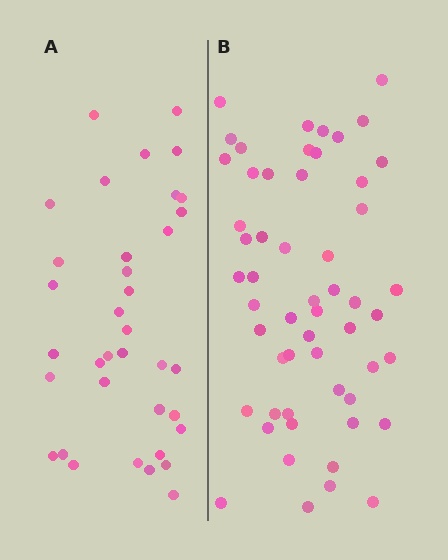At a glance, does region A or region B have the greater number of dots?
Region B (the right region) has more dots.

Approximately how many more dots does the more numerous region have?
Region B has approximately 20 more dots than region A.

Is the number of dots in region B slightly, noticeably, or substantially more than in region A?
Region B has substantially more. The ratio is roughly 1.5 to 1.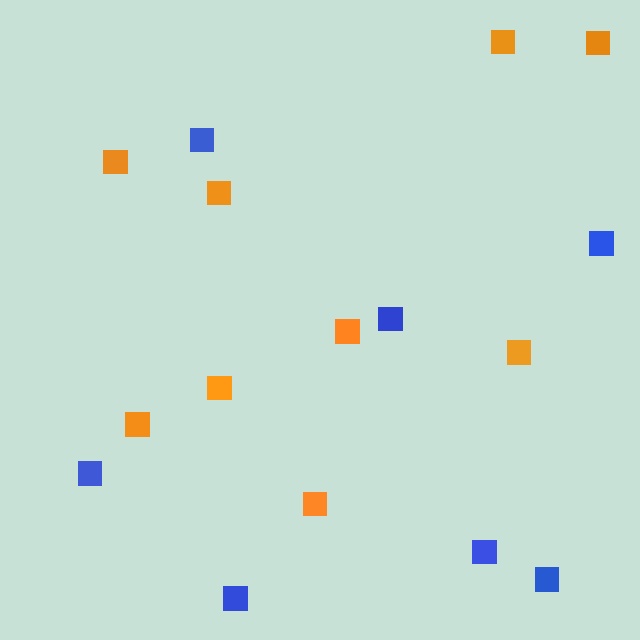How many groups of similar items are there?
There are 2 groups: one group of blue squares (7) and one group of orange squares (9).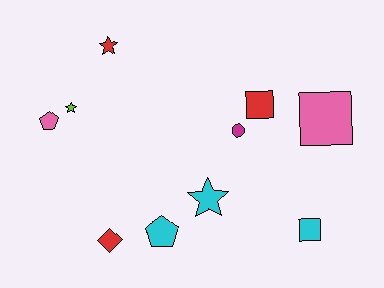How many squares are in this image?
There are 3 squares.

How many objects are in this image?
There are 10 objects.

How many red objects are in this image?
There are 3 red objects.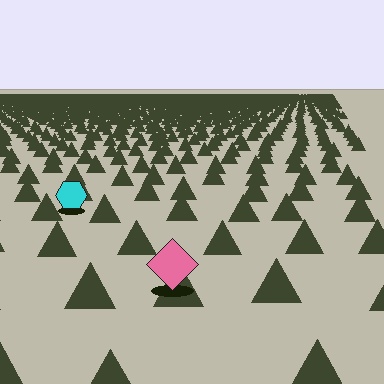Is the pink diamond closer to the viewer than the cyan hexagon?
Yes. The pink diamond is closer — you can tell from the texture gradient: the ground texture is coarser near it.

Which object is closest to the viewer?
The pink diamond is closest. The texture marks near it are larger and more spread out.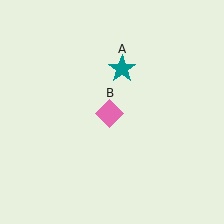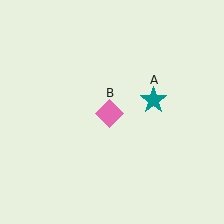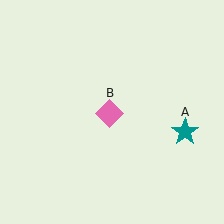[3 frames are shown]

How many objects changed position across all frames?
1 object changed position: teal star (object A).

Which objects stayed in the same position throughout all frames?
Pink diamond (object B) remained stationary.